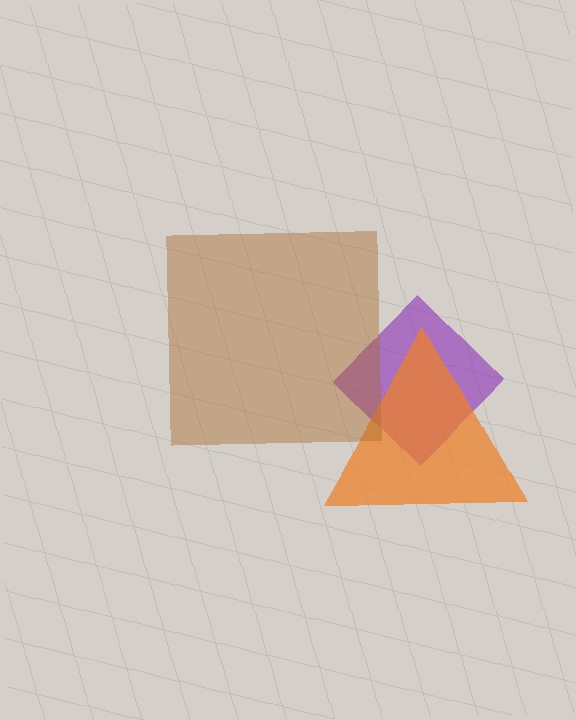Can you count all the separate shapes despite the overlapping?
Yes, there are 3 separate shapes.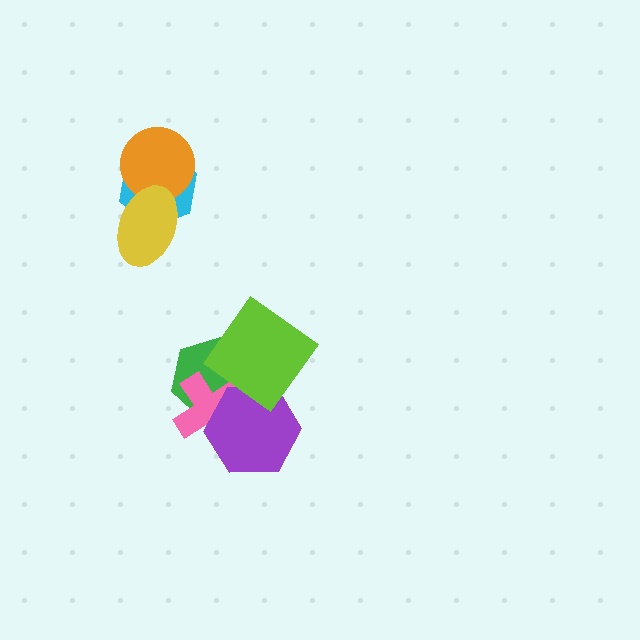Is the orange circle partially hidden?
Yes, it is partially covered by another shape.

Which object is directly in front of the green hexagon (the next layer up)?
The pink cross is directly in front of the green hexagon.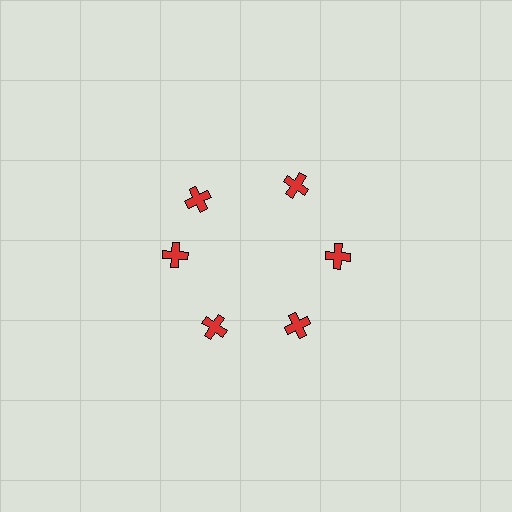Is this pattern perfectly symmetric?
No. The 6 red crosses are arranged in a ring, but one element near the 11 o'clock position is rotated out of alignment along the ring, breaking the 6-fold rotational symmetry.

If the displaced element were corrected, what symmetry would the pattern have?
It would have 6-fold rotational symmetry — the pattern would map onto itself every 60 degrees.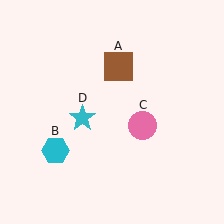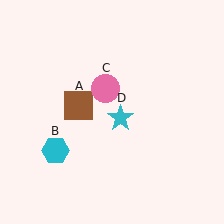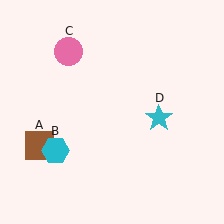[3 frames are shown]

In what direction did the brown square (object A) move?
The brown square (object A) moved down and to the left.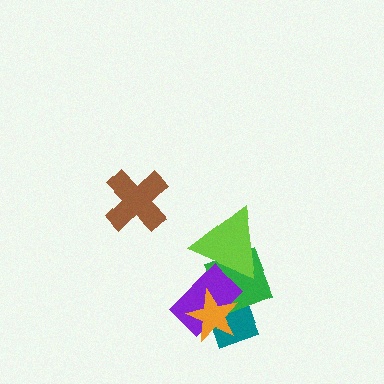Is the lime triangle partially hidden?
No, no other shape covers it.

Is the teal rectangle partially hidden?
Yes, it is partially covered by another shape.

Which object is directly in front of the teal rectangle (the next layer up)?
The green square is directly in front of the teal rectangle.